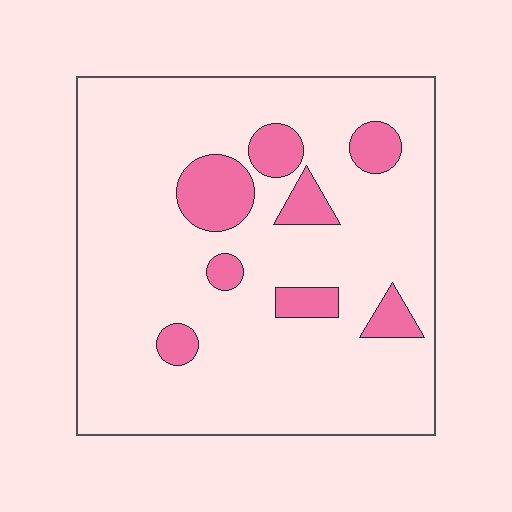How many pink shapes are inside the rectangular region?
8.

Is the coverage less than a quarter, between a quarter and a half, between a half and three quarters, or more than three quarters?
Less than a quarter.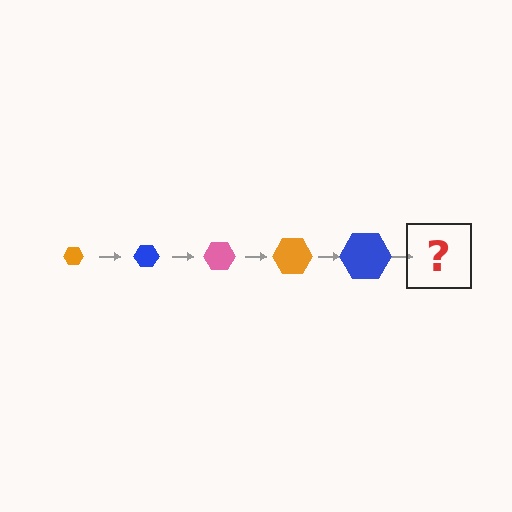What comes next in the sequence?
The next element should be a pink hexagon, larger than the previous one.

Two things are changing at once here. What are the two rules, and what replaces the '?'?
The two rules are that the hexagon grows larger each step and the color cycles through orange, blue, and pink. The '?' should be a pink hexagon, larger than the previous one.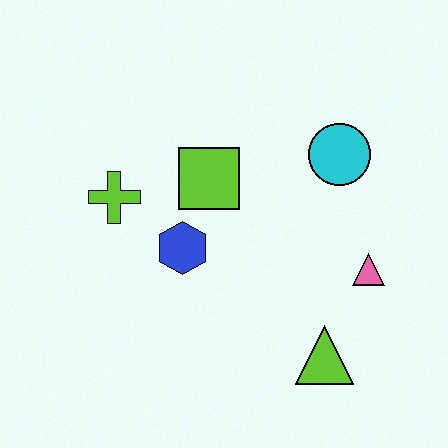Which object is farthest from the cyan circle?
The lime cross is farthest from the cyan circle.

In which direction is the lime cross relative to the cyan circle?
The lime cross is to the left of the cyan circle.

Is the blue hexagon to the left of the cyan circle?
Yes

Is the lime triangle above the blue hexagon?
No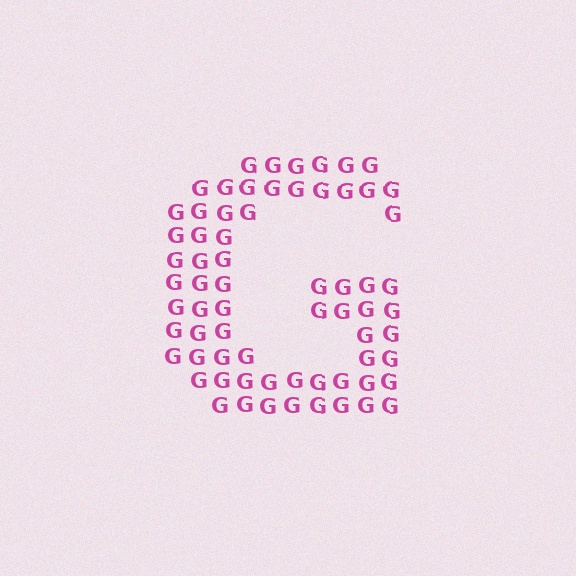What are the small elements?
The small elements are letter G's.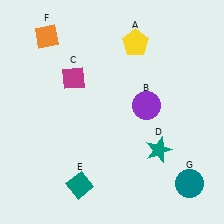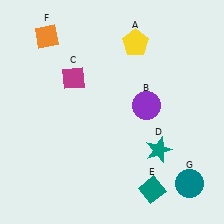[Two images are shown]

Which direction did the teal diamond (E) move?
The teal diamond (E) moved right.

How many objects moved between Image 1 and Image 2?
1 object moved between the two images.